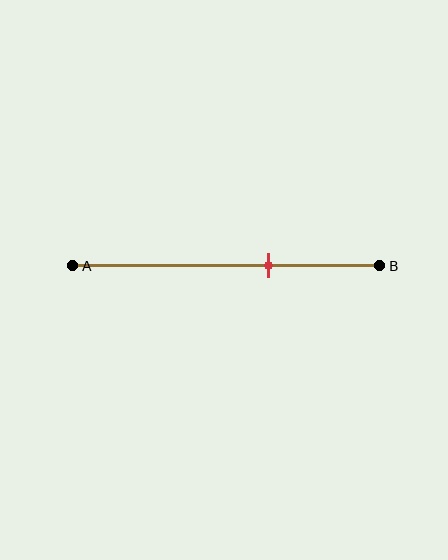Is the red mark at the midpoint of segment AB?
No, the mark is at about 65% from A, not at the 50% midpoint.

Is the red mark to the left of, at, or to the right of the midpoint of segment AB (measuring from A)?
The red mark is to the right of the midpoint of segment AB.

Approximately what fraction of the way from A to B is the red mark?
The red mark is approximately 65% of the way from A to B.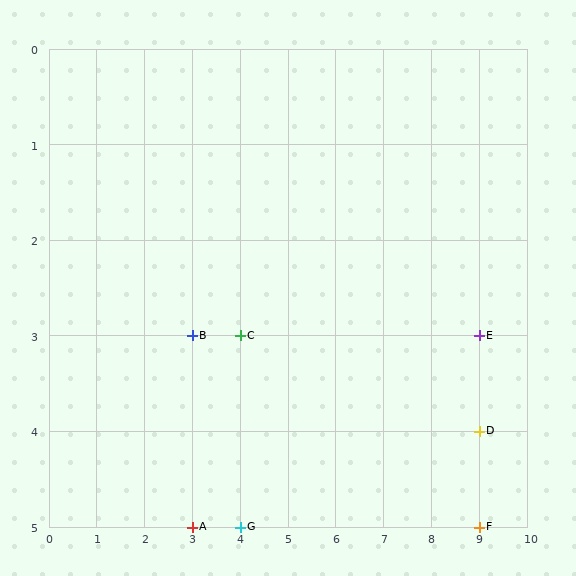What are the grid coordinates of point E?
Point E is at grid coordinates (9, 3).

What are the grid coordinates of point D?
Point D is at grid coordinates (9, 4).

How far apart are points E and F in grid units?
Points E and F are 2 rows apart.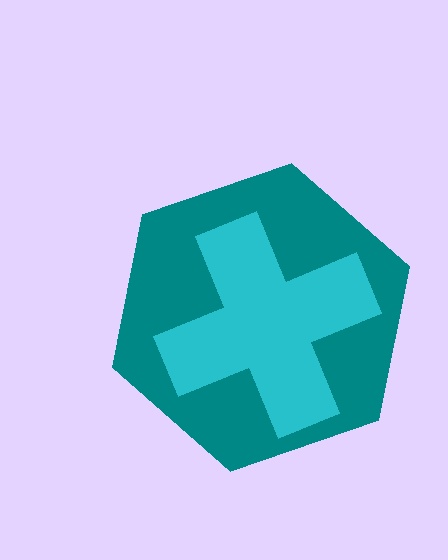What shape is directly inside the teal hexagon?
The cyan cross.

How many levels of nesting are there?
2.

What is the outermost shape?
The teal hexagon.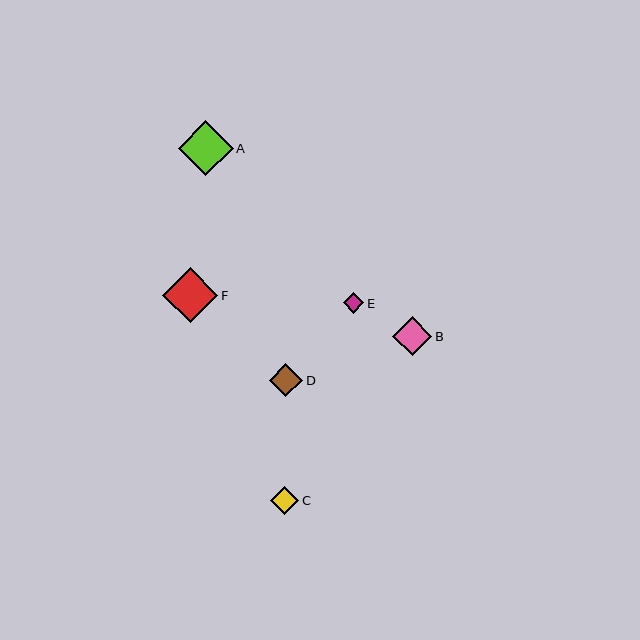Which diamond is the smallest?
Diamond E is the smallest with a size of approximately 20 pixels.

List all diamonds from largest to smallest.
From largest to smallest: A, F, B, D, C, E.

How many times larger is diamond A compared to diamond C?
Diamond A is approximately 2.0 times the size of diamond C.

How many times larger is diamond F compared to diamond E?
Diamond F is approximately 2.7 times the size of diamond E.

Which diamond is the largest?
Diamond A is the largest with a size of approximately 55 pixels.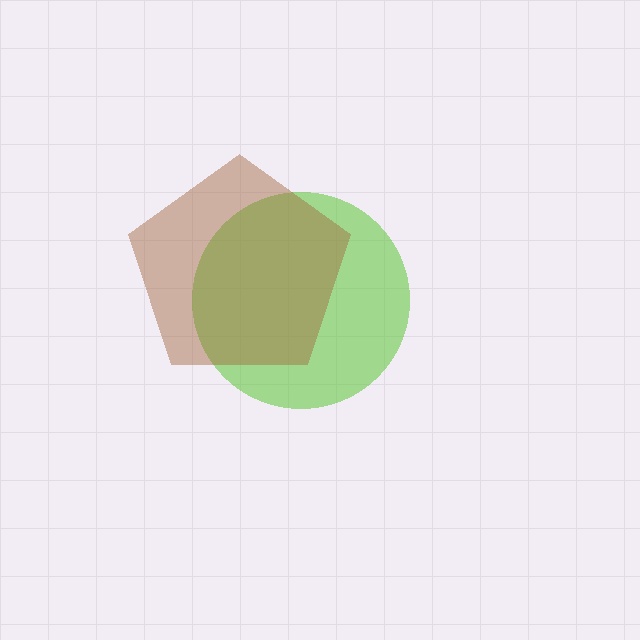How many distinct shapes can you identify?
There are 2 distinct shapes: a lime circle, a brown pentagon.